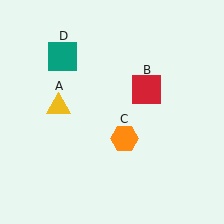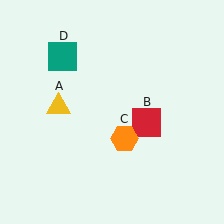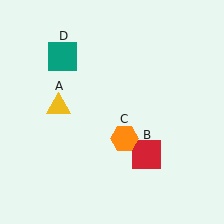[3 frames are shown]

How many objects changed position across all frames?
1 object changed position: red square (object B).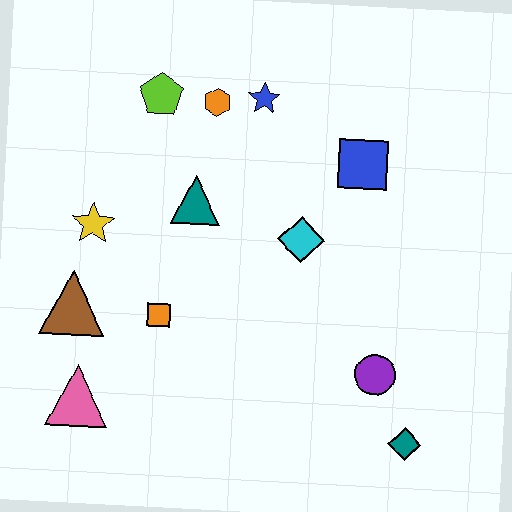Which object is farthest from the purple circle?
The lime pentagon is farthest from the purple circle.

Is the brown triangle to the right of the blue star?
No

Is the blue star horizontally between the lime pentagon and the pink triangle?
No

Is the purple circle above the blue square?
No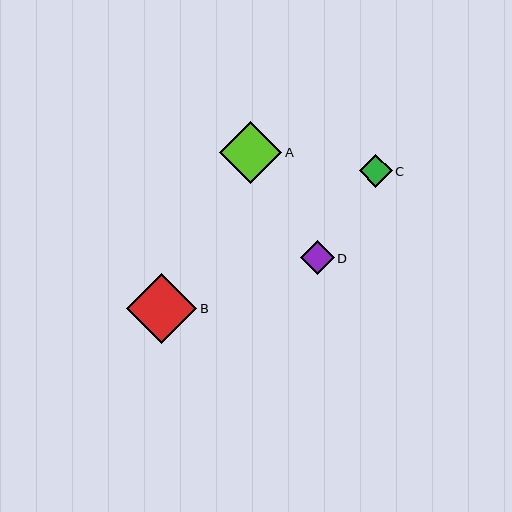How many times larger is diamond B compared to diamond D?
Diamond B is approximately 2.1 times the size of diamond D.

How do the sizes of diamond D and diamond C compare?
Diamond D and diamond C are approximately the same size.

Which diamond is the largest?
Diamond B is the largest with a size of approximately 70 pixels.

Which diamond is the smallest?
Diamond C is the smallest with a size of approximately 33 pixels.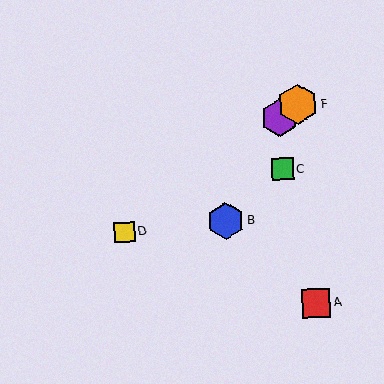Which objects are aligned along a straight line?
Objects D, E, F are aligned along a straight line.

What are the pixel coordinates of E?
Object E is at (280, 118).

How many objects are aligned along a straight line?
3 objects (D, E, F) are aligned along a straight line.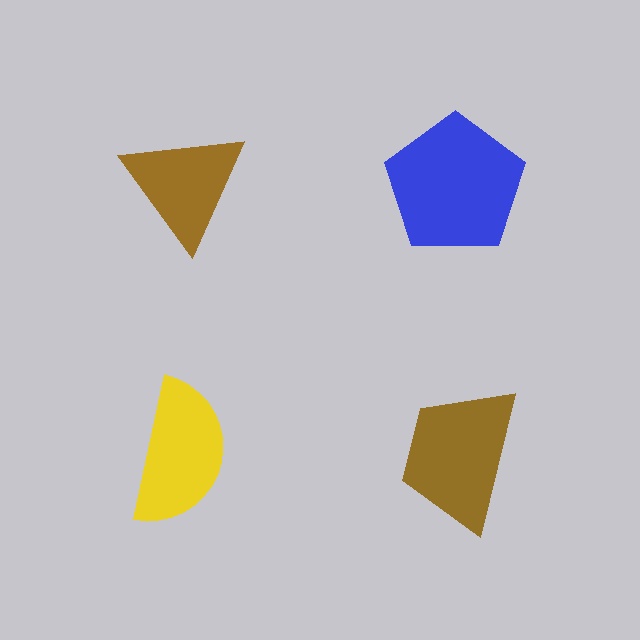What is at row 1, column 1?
A brown triangle.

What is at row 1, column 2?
A blue pentagon.